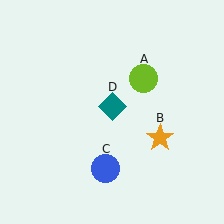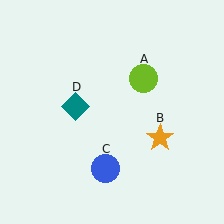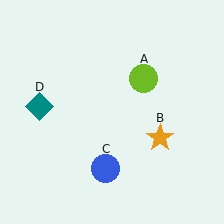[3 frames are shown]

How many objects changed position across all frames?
1 object changed position: teal diamond (object D).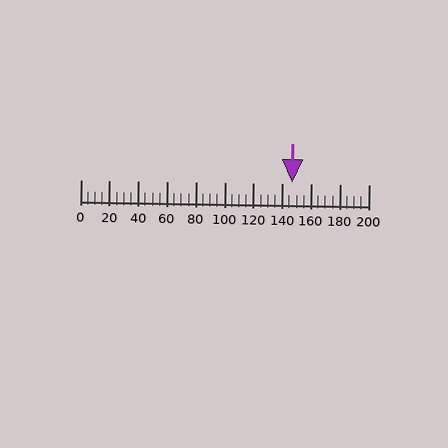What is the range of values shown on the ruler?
The ruler shows values from 0 to 200.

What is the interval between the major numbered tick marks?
The major tick marks are spaced 20 units apart.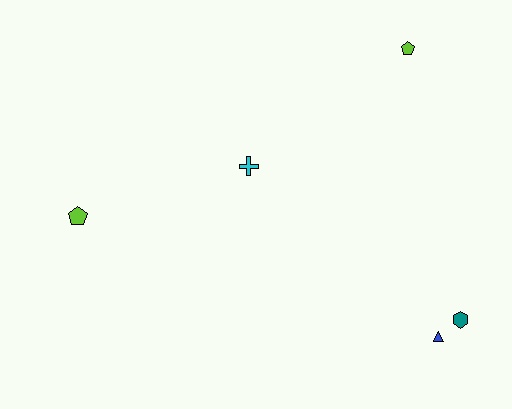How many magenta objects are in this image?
There are no magenta objects.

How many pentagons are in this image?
There are 2 pentagons.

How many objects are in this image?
There are 5 objects.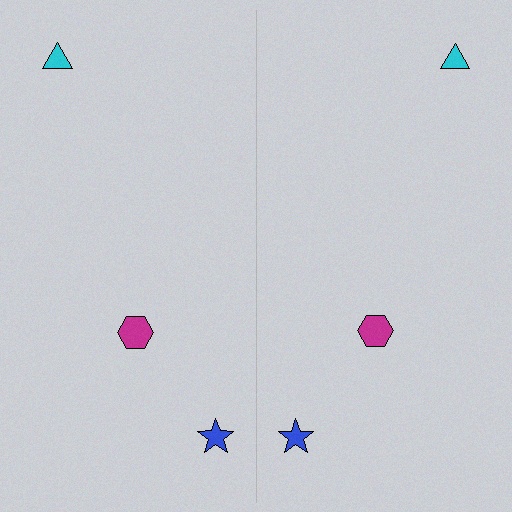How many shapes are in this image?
There are 6 shapes in this image.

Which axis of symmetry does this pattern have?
The pattern has a vertical axis of symmetry running through the center of the image.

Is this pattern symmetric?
Yes, this pattern has bilateral (reflection) symmetry.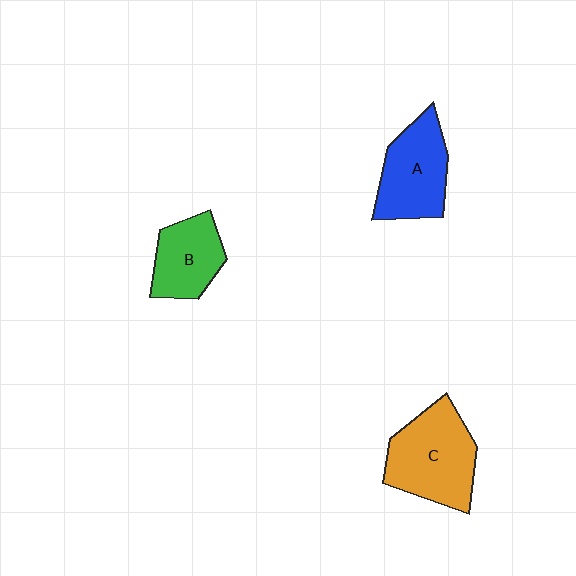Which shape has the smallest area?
Shape B (green).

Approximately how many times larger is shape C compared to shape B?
Approximately 1.5 times.